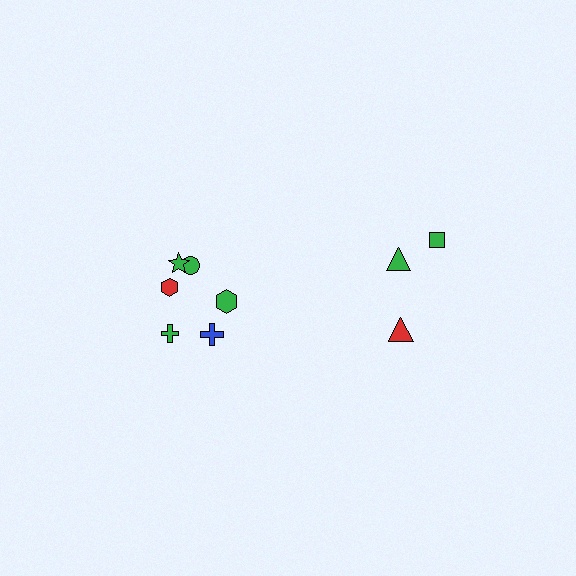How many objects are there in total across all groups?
There are 9 objects.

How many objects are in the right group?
There are 3 objects.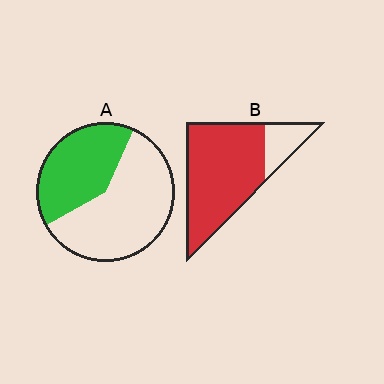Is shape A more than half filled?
No.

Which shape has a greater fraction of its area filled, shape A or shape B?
Shape B.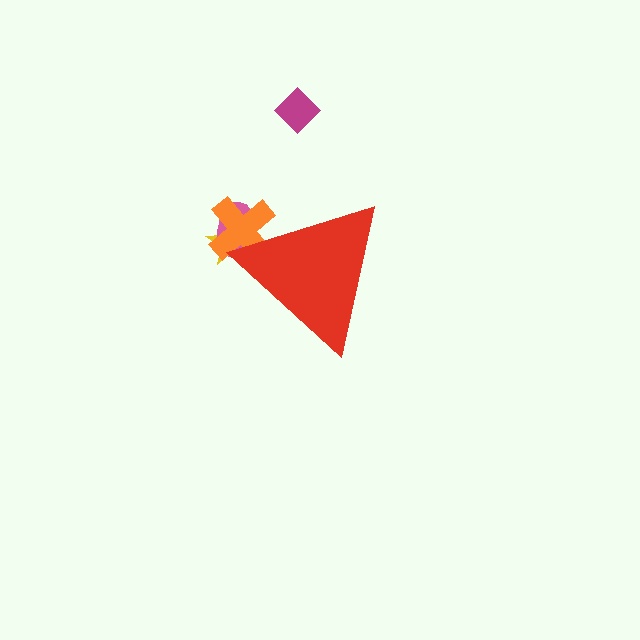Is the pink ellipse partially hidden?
Yes, the pink ellipse is partially hidden behind the red triangle.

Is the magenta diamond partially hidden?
No, the magenta diamond is fully visible.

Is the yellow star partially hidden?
Yes, the yellow star is partially hidden behind the red triangle.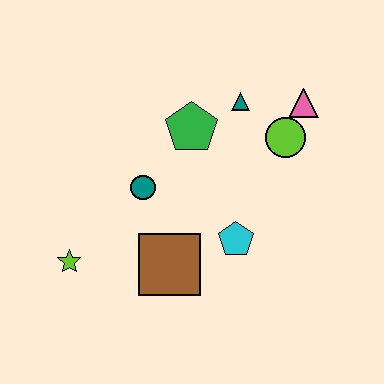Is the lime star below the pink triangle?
Yes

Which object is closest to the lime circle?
The pink triangle is closest to the lime circle.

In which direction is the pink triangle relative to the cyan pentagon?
The pink triangle is above the cyan pentagon.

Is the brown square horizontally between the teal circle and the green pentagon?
Yes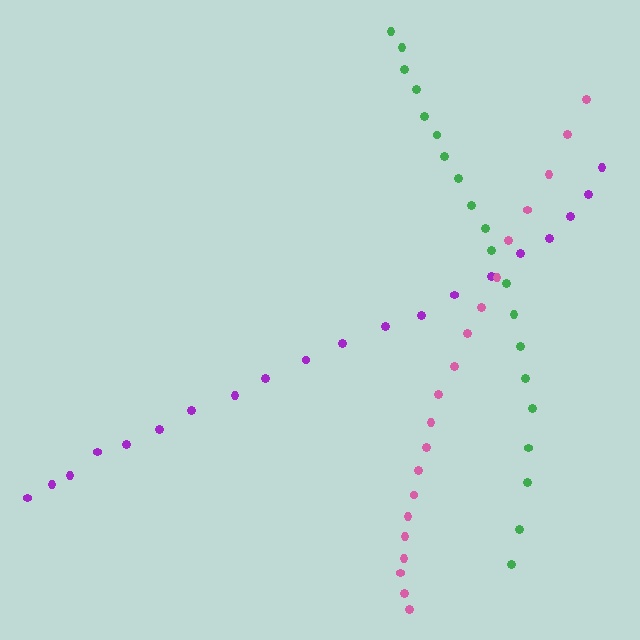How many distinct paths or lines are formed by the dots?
There are 3 distinct paths.